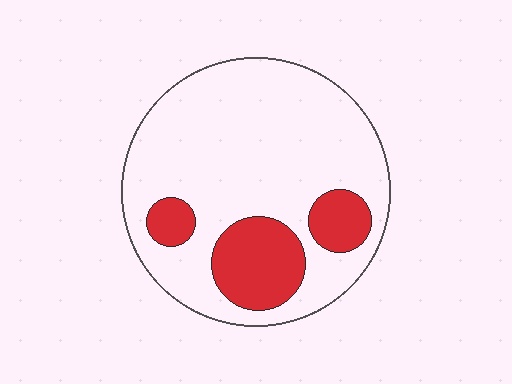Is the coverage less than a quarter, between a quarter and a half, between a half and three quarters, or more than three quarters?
Less than a quarter.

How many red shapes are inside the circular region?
3.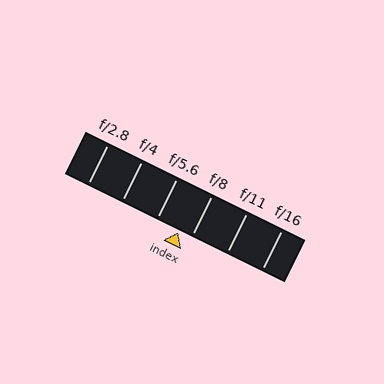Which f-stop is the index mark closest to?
The index mark is closest to f/8.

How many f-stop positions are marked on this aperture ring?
There are 6 f-stop positions marked.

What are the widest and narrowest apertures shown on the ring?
The widest aperture shown is f/2.8 and the narrowest is f/16.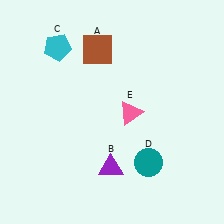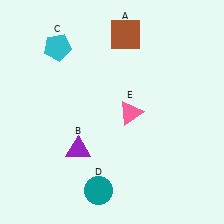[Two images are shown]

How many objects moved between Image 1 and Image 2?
3 objects moved between the two images.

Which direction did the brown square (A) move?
The brown square (A) moved right.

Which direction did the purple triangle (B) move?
The purple triangle (B) moved left.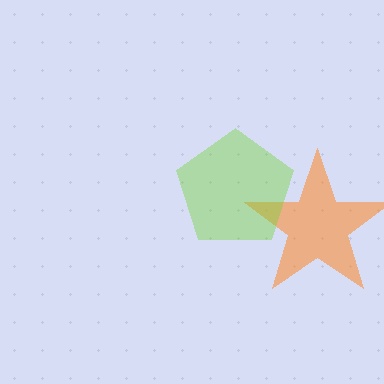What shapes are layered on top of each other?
The layered shapes are: an orange star, a lime pentagon.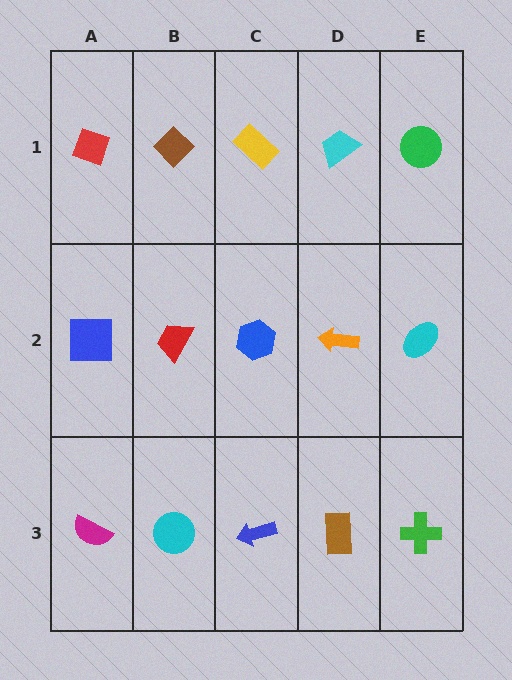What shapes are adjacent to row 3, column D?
An orange arrow (row 2, column D), a blue arrow (row 3, column C), a green cross (row 3, column E).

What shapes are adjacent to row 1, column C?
A blue hexagon (row 2, column C), a brown diamond (row 1, column B), a cyan trapezoid (row 1, column D).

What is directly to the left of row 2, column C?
A red trapezoid.